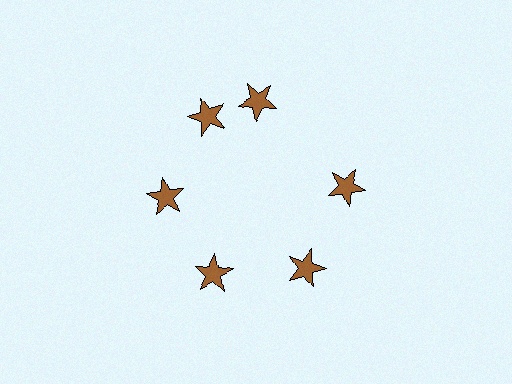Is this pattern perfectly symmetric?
No. The 6 brown stars are arranged in a ring, but one element near the 1 o'clock position is rotated out of alignment along the ring, breaking the 6-fold rotational symmetry.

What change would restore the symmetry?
The symmetry would be restored by rotating it back into even spacing with its neighbors so that all 6 stars sit at equal angles and equal distance from the center.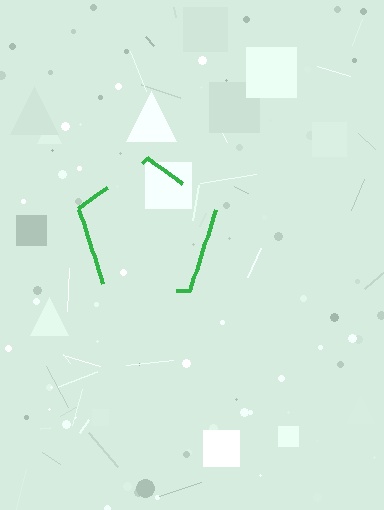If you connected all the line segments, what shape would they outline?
They would outline a pentagon.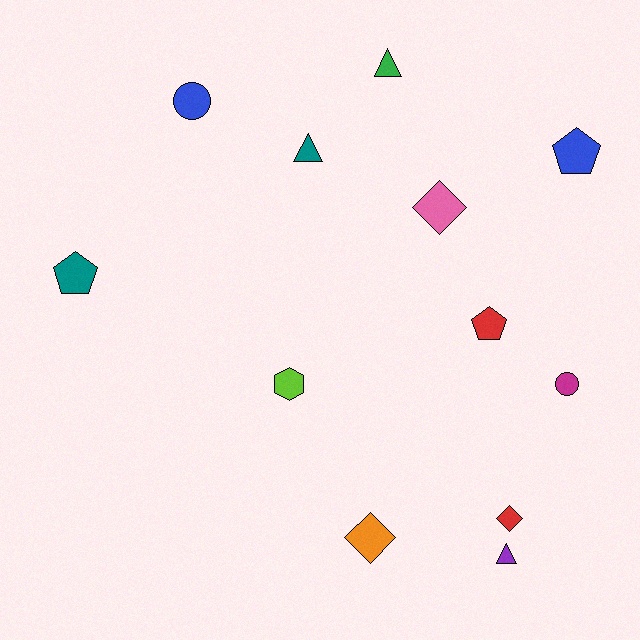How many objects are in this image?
There are 12 objects.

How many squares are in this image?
There are no squares.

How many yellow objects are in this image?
There are no yellow objects.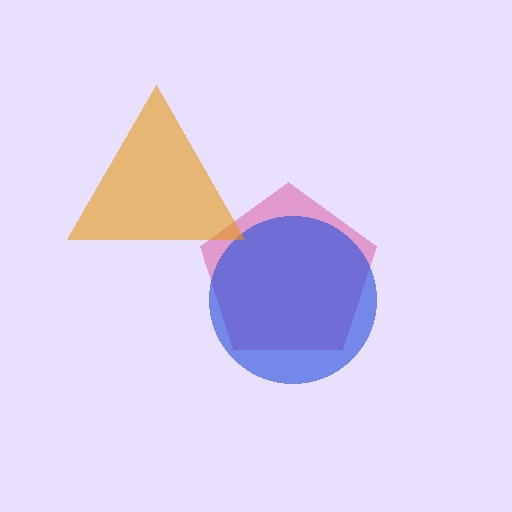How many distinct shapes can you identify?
There are 3 distinct shapes: a pink pentagon, a blue circle, an orange triangle.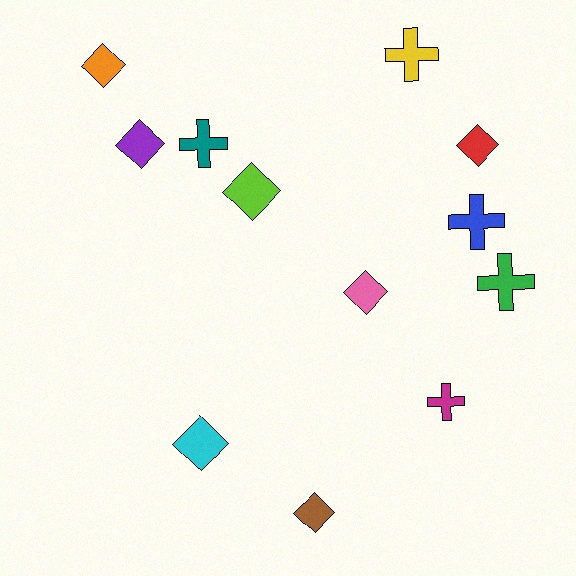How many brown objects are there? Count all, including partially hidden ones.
There is 1 brown object.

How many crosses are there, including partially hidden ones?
There are 5 crosses.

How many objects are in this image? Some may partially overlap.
There are 12 objects.